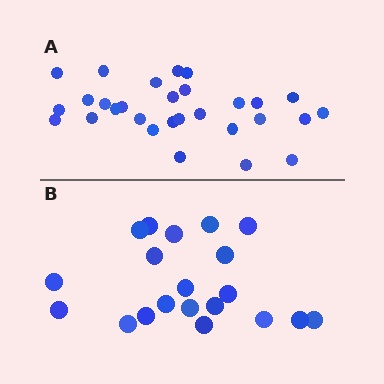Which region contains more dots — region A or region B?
Region A (the top region) has more dots.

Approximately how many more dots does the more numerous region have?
Region A has roughly 8 or so more dots than region B.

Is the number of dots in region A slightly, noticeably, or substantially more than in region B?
Region A has substantially more. The ratio is roughly 1.4 to 1.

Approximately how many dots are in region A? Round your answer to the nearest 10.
About 30 dots. (The exact count is 29, which rounds to 30.)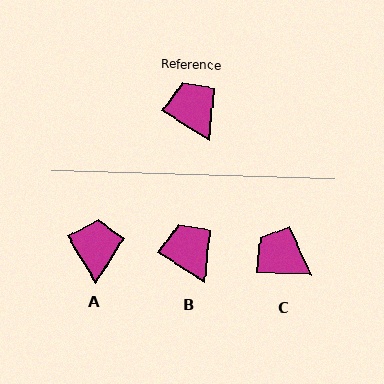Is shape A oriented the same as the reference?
No, it is off by about 26 degrees.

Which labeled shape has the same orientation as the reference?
B.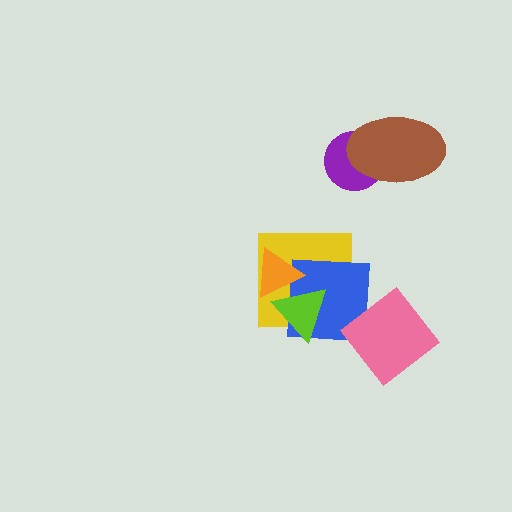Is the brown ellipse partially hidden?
No, no other shape covers it.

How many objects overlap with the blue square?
3 objects overlap with the blue square.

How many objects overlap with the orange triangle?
3 objects overlap with the orange triangle.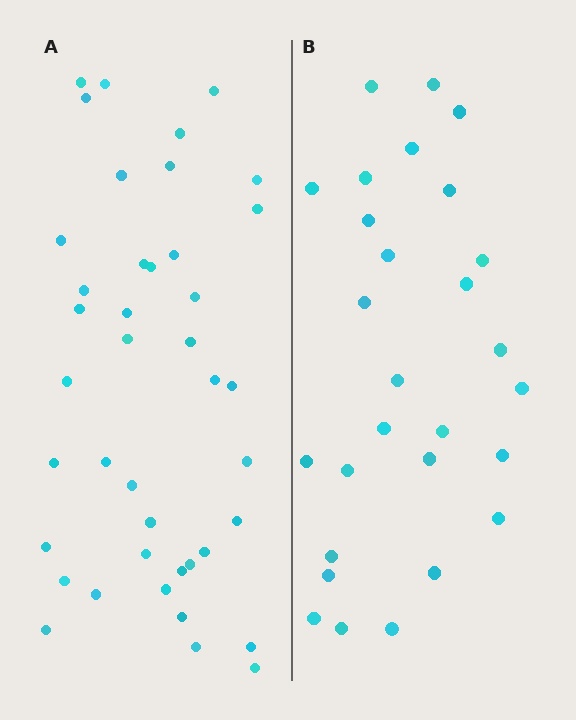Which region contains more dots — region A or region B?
Region A (the left region) has more dots.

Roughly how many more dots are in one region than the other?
Region A has approximately 15 more dots than region B.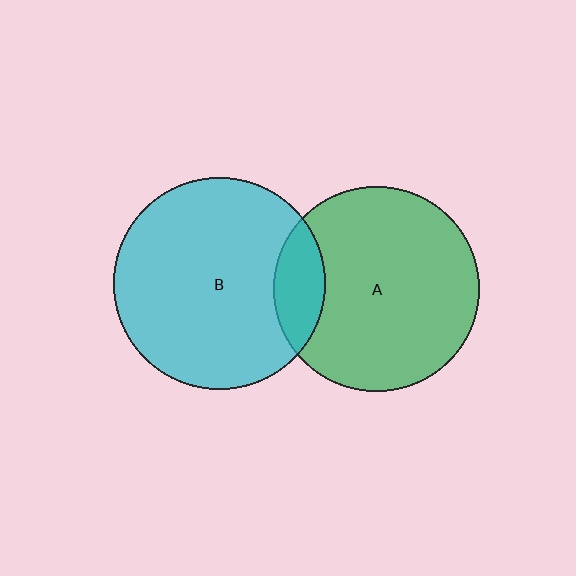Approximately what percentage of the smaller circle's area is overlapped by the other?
Approximately 15%.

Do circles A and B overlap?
Yes.